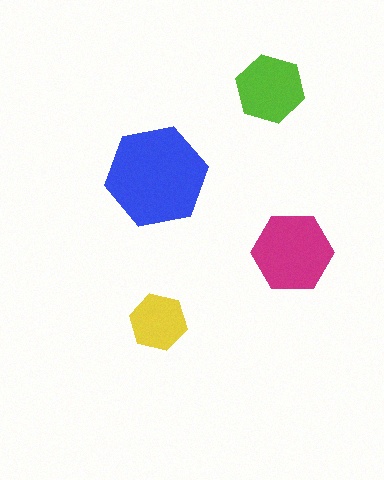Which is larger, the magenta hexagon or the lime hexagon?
The magenta one.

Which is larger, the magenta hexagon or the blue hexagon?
The blue one.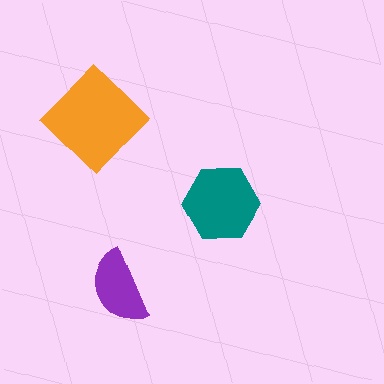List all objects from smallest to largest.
The purple semicircle, the teal hexagon, the orange diamond.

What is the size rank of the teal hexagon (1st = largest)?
2nd.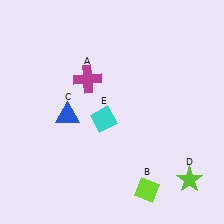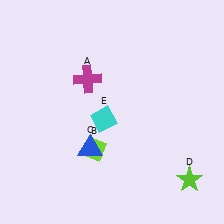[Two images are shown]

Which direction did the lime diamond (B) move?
The lime diamond (B) moved left.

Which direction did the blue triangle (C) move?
The blue triangle (C) moved down.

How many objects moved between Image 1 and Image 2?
2 objects moved between the two images.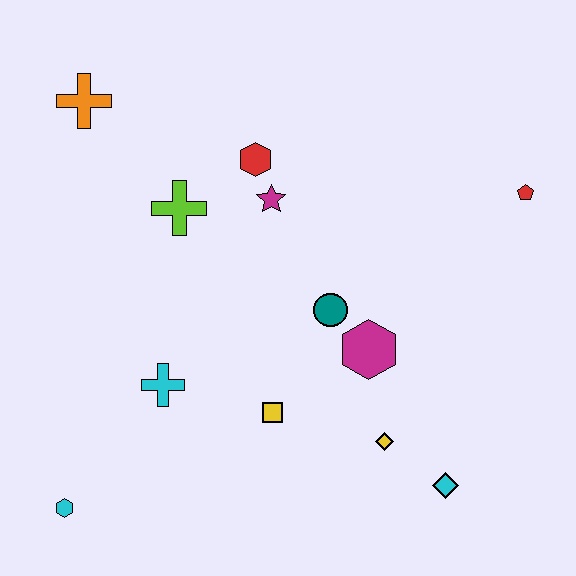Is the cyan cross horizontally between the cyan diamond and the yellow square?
No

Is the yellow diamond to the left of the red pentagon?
Yes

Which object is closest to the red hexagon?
The magenta star is closest to the red hexagon.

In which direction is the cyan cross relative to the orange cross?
The cyan cross is below the orange cross.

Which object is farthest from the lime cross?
The cyan diamond is farthest from the lime cross.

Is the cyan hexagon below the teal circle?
Yes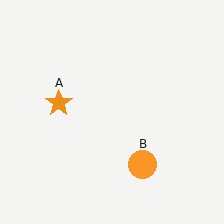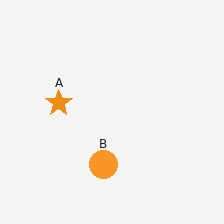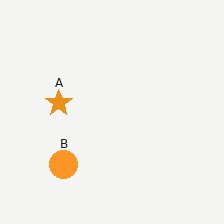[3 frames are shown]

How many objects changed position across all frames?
1 object changed position: orange circle (object B).